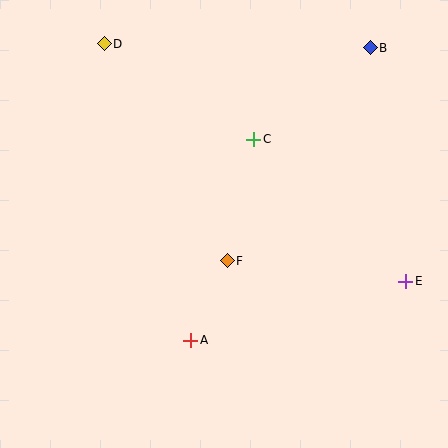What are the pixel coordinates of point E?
Point E is at (406, 281).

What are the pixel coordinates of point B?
Point B is at (370, 48).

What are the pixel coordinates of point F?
Point F is at (227, 261).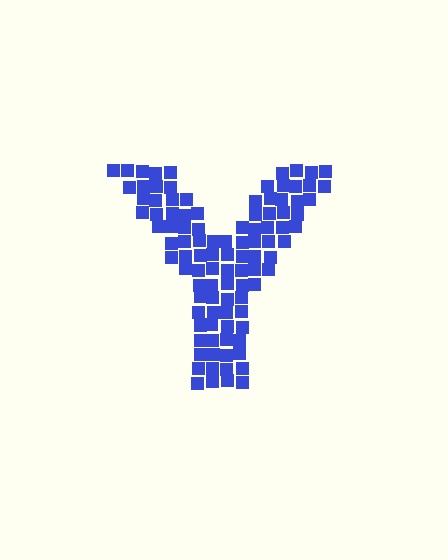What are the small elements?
The small elements are squares.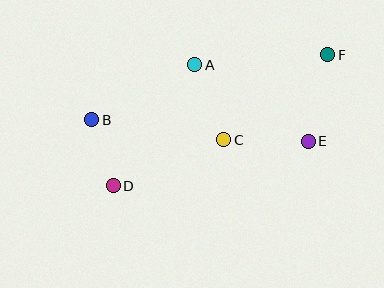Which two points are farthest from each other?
Points D and F are farthest from each other.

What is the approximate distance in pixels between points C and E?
The distance between C and E is approximately 84 pixels.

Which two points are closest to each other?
Points B and D are closest to each other.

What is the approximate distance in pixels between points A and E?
The distance between A and E is approximately 136 pixels.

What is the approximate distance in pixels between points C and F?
The distance between C and F is approximately 134 pixels.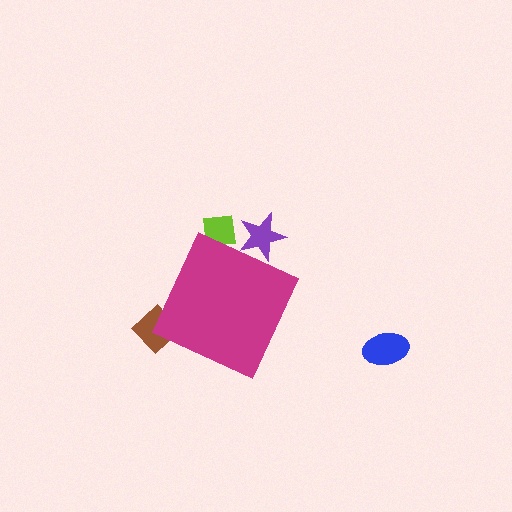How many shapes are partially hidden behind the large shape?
3 shapes are partially hidden.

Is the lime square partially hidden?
Yes, the lime square is partially hidden behind the magenta diamond.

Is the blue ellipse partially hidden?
No, the blue ellipse is fully visible.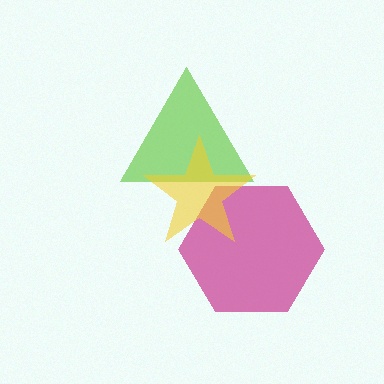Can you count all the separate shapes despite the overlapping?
Yes, there are 3 separate shapes.